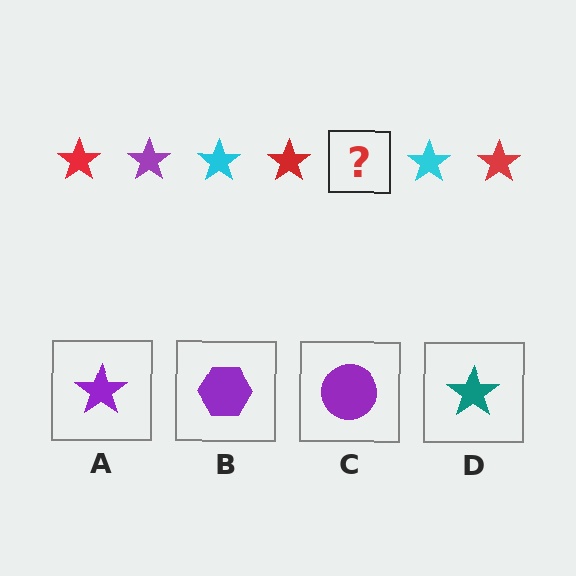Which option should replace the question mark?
Option A.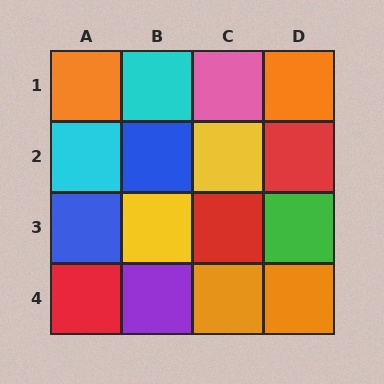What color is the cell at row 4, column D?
Orange.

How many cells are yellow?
2 cells are yellow.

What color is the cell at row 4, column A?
Red.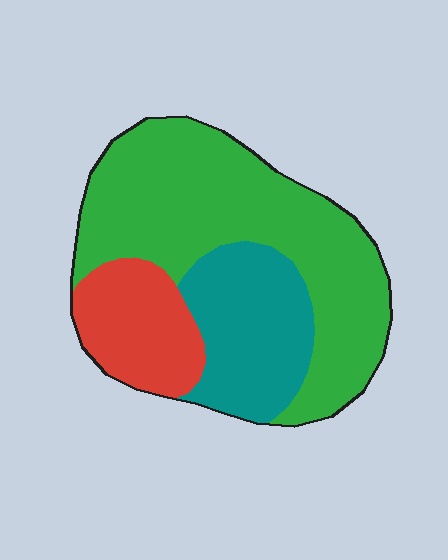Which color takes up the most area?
Green, at roughly 55%.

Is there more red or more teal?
Teal.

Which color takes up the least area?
Red, at roughly 20%.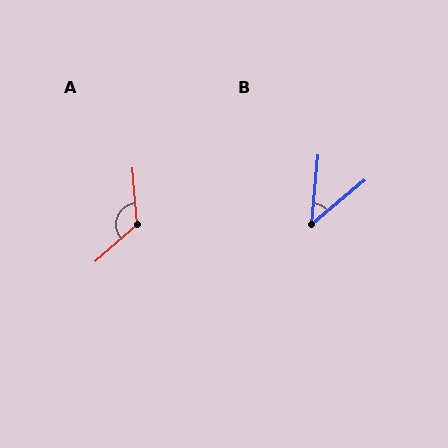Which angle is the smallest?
B, at approximately 45 degrees.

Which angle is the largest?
A, at approximately 126 degrees.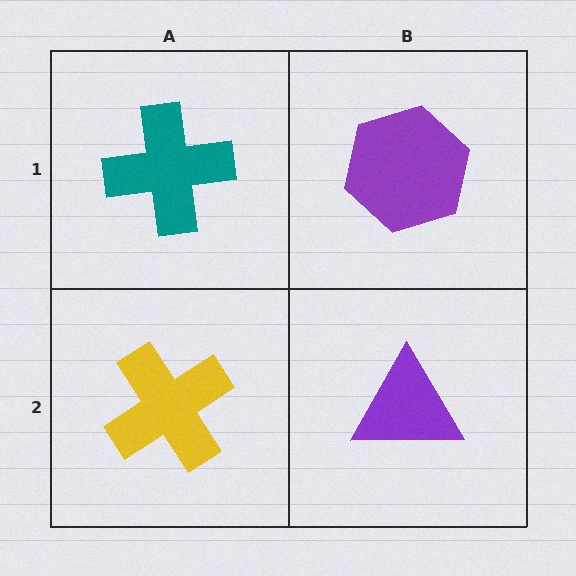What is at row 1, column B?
A purple hexagon.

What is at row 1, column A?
A teal cross.